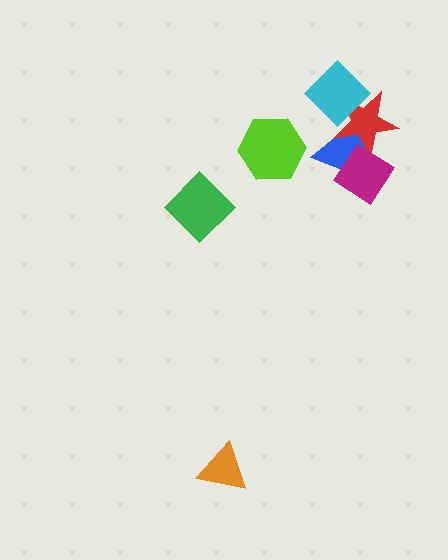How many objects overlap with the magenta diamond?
2 objects overlap with the magenta diamond.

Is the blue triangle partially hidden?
Yes, it is partially covered by another shape.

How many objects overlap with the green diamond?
0 objects overlap with the green diamond.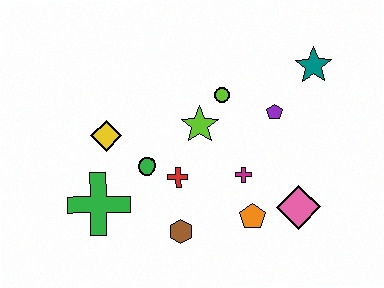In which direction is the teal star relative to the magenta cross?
The teal star is above the magenta cross.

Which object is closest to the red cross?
The green circle is closest to the red cross.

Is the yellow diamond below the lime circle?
Yes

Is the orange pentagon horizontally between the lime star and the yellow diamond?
No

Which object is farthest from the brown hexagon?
The teal star is farthest from the brown hexagon.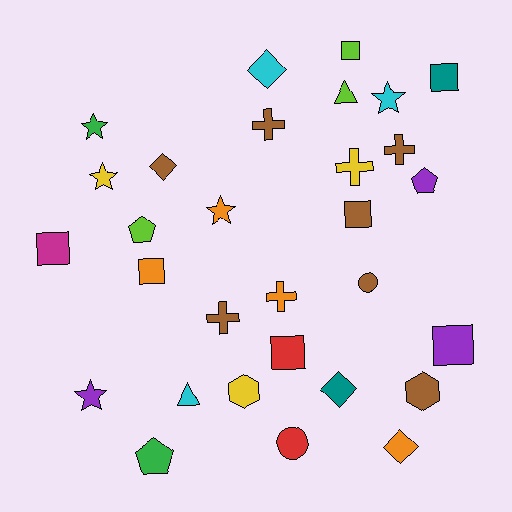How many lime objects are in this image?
There are 3 lime objects.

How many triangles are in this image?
There are 2 triangles.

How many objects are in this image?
There are 30 objects.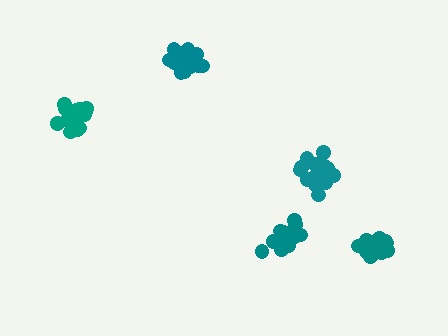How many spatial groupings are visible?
There are 5 spatial groupings.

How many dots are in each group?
Group 1: 20 dots, Group 2: 20 dots, Group 3: 16 dots, Group 4: 14 dots, Group 5: 18 dots (88 total).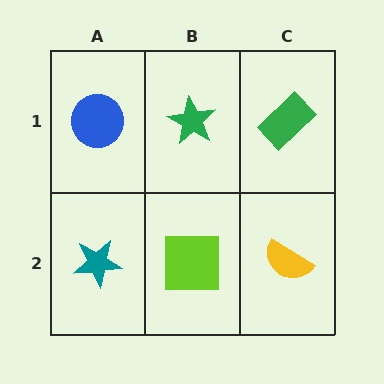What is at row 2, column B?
A lime square.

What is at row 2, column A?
A teal star.